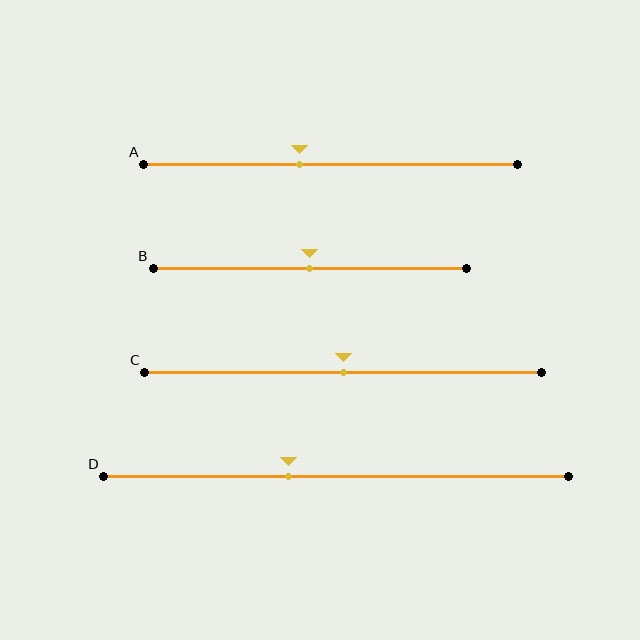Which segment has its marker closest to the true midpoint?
Segment B has its marker closest to the true midpoint.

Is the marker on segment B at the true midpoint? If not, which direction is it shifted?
Yes, the marker on segment B is at the true midpoint.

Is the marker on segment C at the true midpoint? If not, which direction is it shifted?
Yes, the marker on segment C is at the true midpoint.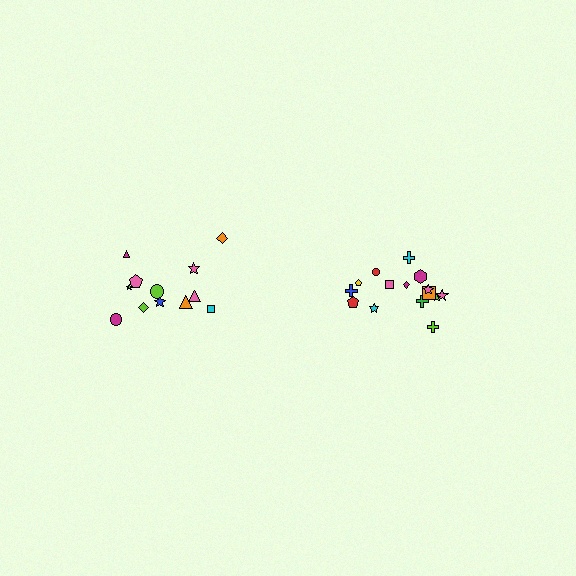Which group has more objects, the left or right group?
The right group.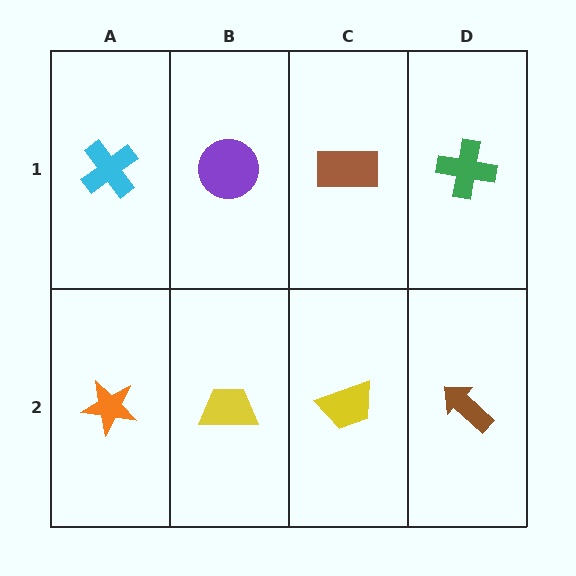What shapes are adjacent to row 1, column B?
A yellow trapezoid (row 2, column B), a cyan cross (row 1, column A), a brown rectangle (row 1, column C).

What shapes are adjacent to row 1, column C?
A yellow trapezoid (row 2, column C), a purple circle (row 1, column B), a green cross (row 1, column D).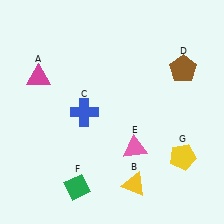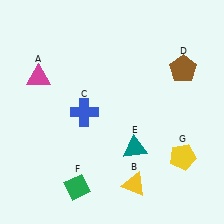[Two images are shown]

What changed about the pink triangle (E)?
In Image 1, E is pink. In Image 2, it changed to teal.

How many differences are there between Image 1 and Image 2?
There is 1 difference between the two images.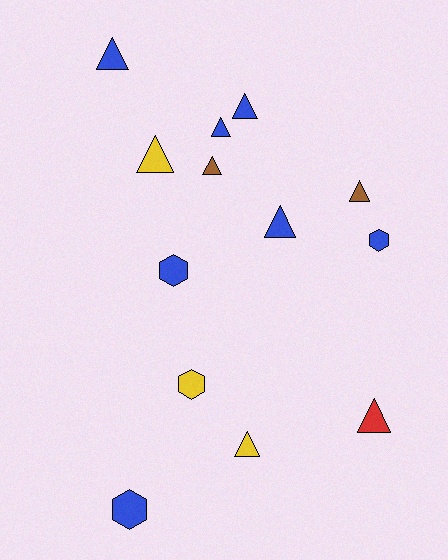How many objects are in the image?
There are 13 objects.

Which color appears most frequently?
Blue, with 7 objects.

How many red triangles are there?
There is 1 red triangle.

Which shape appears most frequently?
Triangle, with 9 objects.